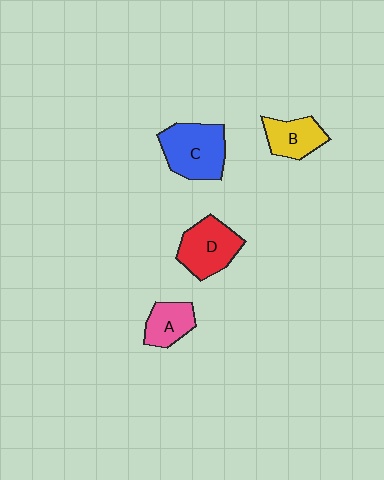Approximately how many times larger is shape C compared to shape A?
Approximately 1.7 times.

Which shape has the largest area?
Shape C (blue).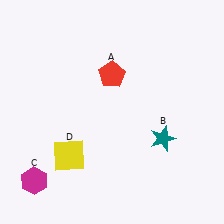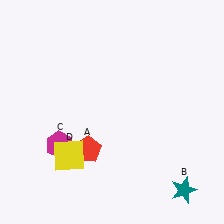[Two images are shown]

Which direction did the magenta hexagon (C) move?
The magenta hexagon (C) moved up.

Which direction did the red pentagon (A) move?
The red pentagon (A) moved down.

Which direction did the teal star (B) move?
The teal star (B) moved down.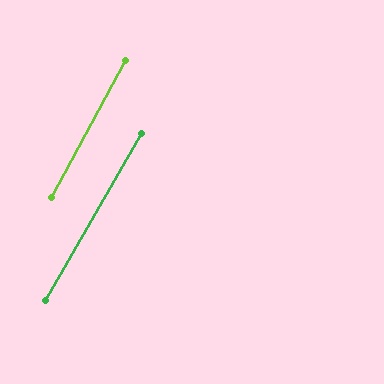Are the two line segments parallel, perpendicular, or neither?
Parallel — their directions differ by only 1.4°.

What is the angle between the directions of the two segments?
Approximately 1 degree.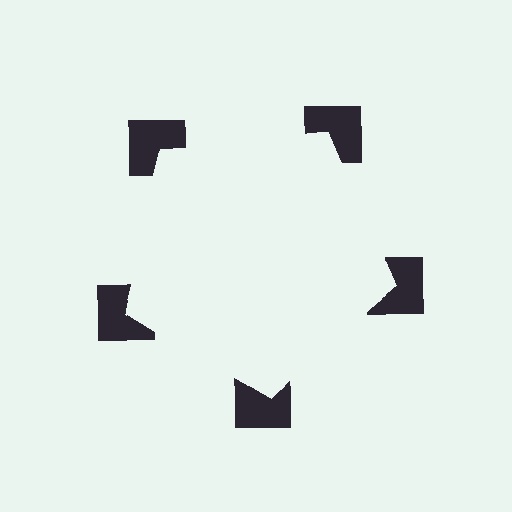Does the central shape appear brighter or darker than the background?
It typically appears slightly brighter than the background, even though no actual brightness change is drawn.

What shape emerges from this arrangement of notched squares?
An illusory pentagon — its edges are inferred from the aligned wedge cuts in the notched squares, not physically drawn.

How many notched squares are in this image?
There are 5 — one at each vertex of the illusory pentagon.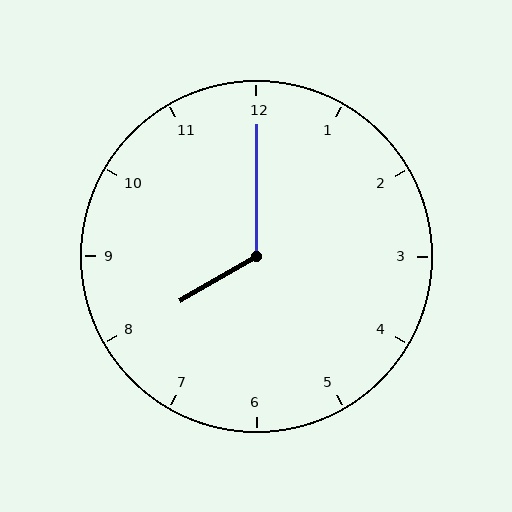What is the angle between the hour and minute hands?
Approximately 120 degrees.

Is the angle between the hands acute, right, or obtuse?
It is obtuse.